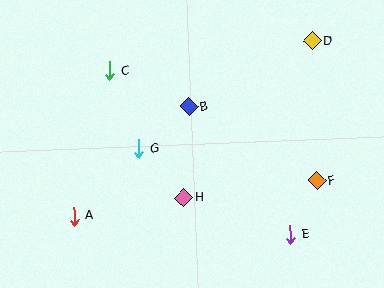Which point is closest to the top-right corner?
Point D is closest to the top-right corner.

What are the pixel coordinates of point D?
Point D is at (312, 41).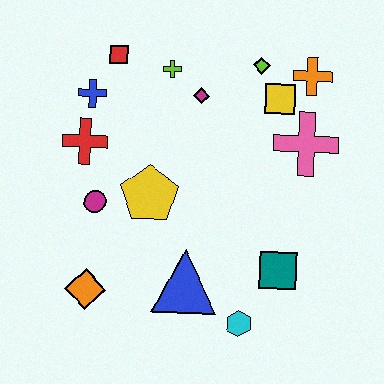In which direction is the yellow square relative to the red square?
The yellow square is to the right of the red square.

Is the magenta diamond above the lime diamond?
No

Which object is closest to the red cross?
The blue cross is closest to the red cross.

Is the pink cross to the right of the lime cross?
Yes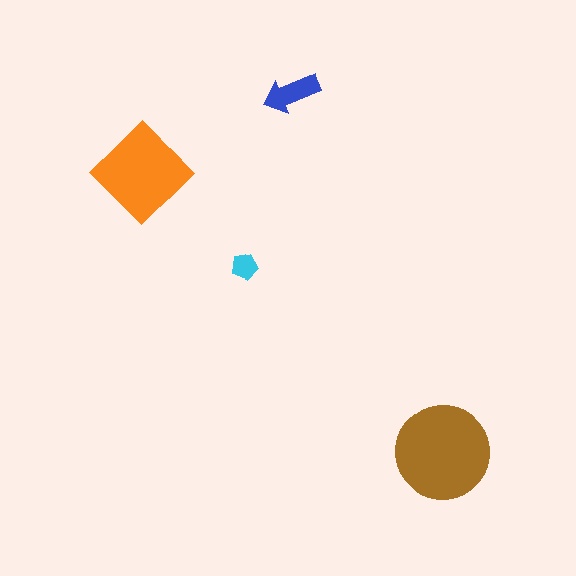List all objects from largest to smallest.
The brown circle, the orange diamond, the blue arrow, the cyan pentagon.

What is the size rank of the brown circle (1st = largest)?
1st.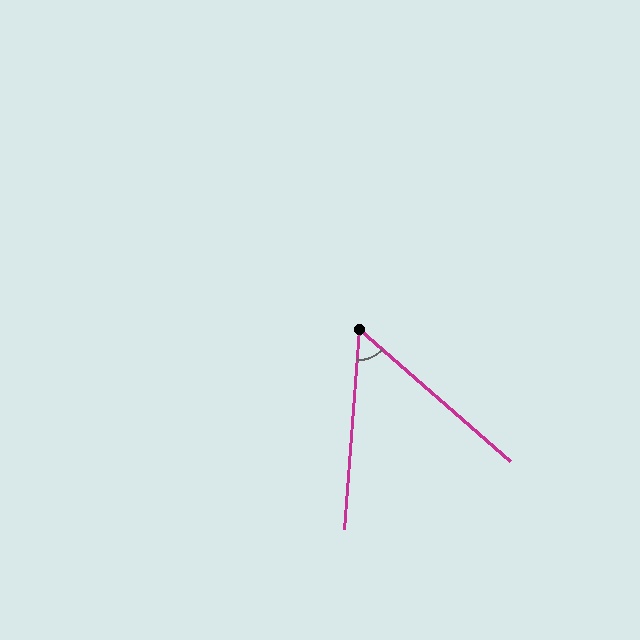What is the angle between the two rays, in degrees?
Approximately 53 degrees.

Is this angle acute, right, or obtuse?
It is acute.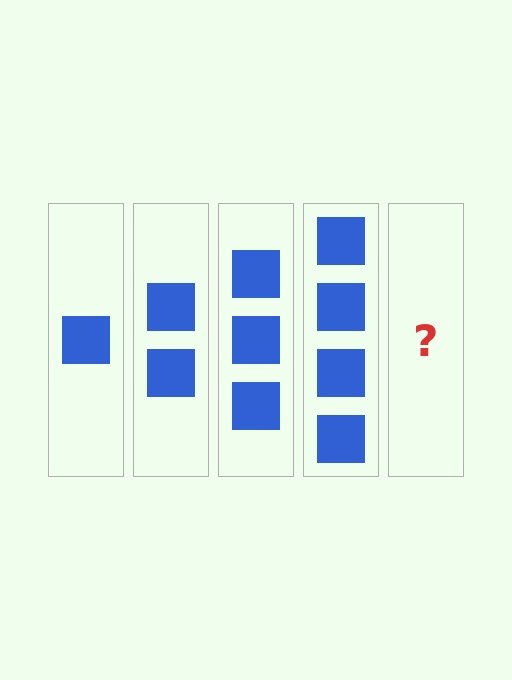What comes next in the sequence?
The next element should be 5 squares.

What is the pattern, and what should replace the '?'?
The pattern is that each step adds one more square. The '?' should be 5 squares.